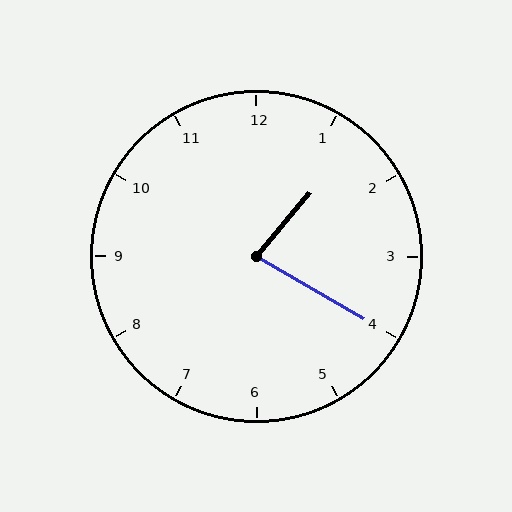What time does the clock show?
1:20.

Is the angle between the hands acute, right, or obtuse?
It is acute.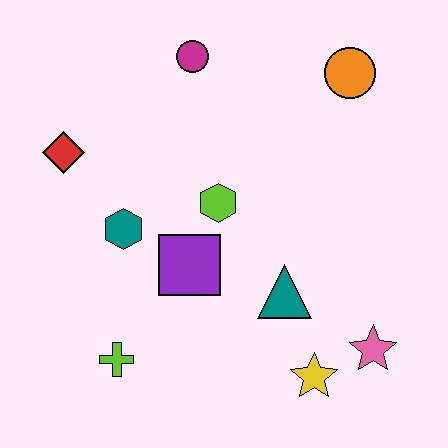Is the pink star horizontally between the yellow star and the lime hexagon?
No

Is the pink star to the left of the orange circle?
No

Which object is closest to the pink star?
The yellow star is closest to the pink star.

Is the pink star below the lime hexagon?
Yes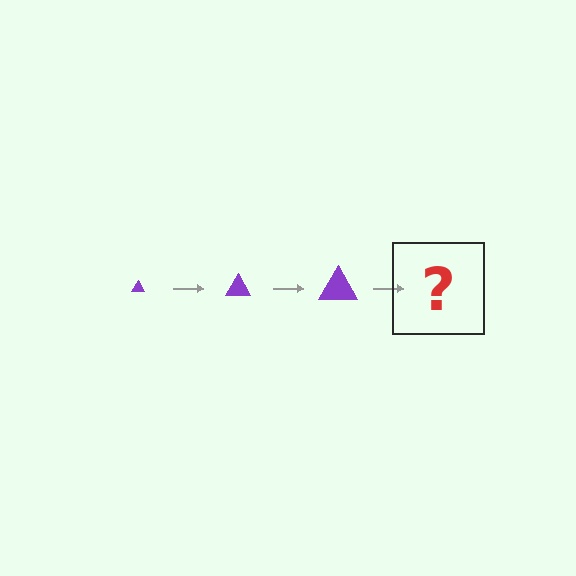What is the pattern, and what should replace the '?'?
The pattern is that the triangle gets progressively larger each step. The '?' should be a purple triangle, larger than the previous one.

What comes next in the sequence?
The next element should be a purple triangle, larger than the previous one.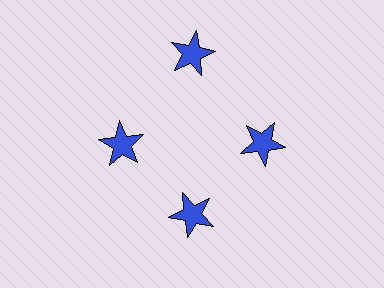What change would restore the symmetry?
The symmetry would be restored by moving it inward, back onto the ring so that all 4 stars sit at equal angles and equal distance from the center.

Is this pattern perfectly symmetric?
No. The 4 blue stars are arranged in a ring, but one element near the 12 o'clock position is pushed outward from the center, breaking the 4-fold rotational symmetry.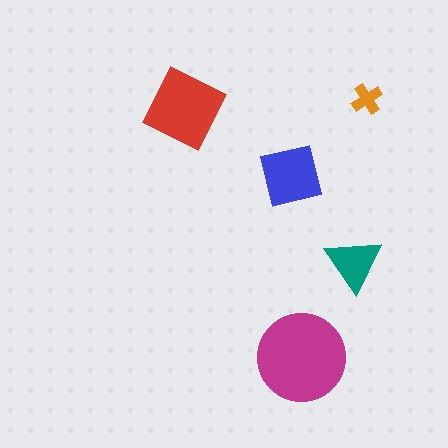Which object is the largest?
The magenta circle.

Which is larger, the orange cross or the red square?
The red square.